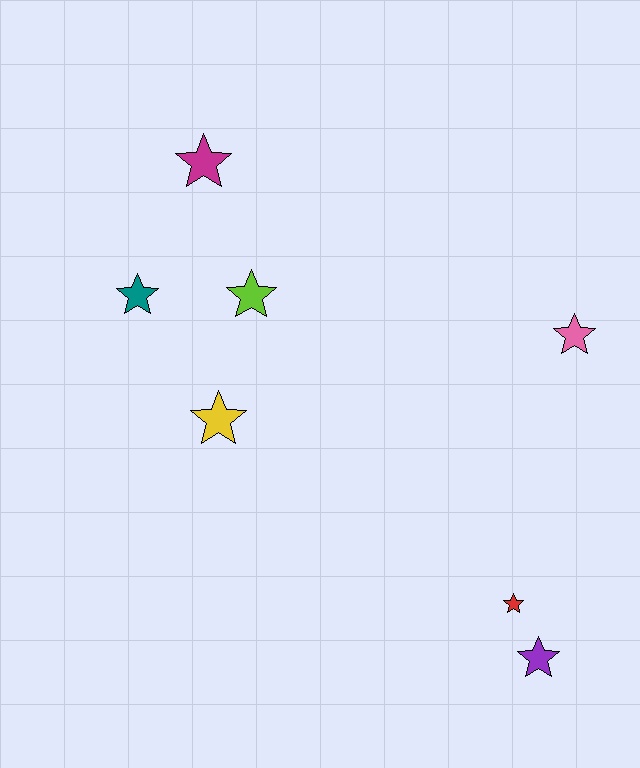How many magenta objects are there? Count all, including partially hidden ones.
There is 1 magenta object.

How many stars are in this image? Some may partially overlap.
There are 7 stars.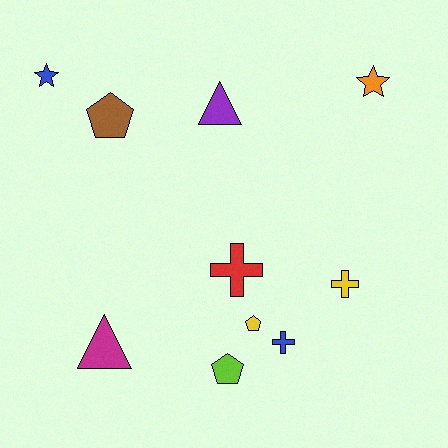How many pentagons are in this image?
There are 3 pentagons.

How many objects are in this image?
There are 10 objects.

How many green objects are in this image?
There are no green objects.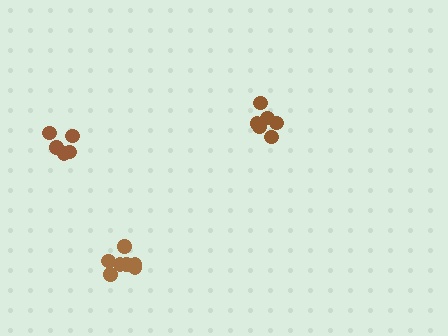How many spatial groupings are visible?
There are 3 spatial groupings.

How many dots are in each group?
Group 1: 5 dots, Group 2: 6 dots, Group 3: 7 dots (18 total).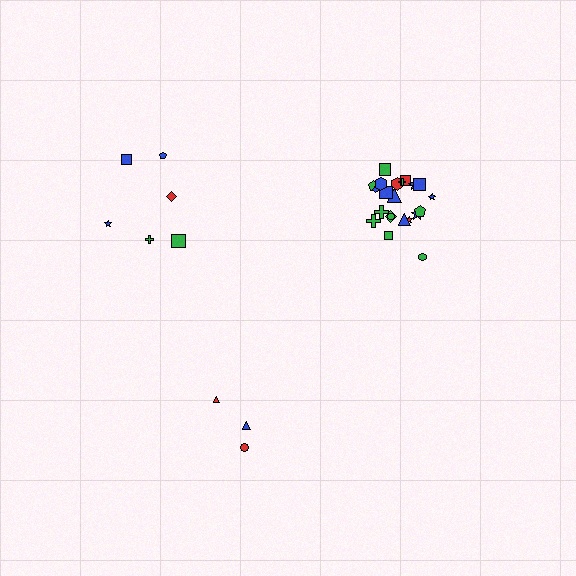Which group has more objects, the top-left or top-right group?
The top-right group.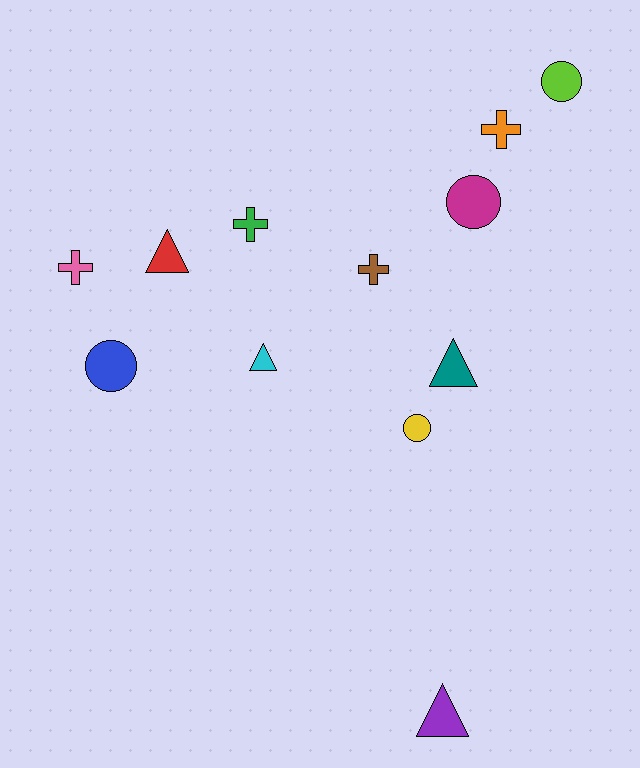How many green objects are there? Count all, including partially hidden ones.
There is 1 green object.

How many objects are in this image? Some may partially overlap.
There are 12 objects.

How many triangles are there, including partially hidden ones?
There are 4 triangles.